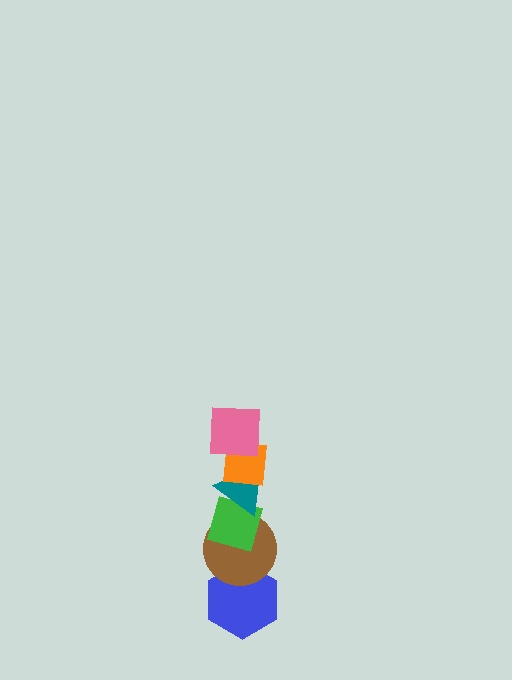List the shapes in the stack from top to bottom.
From top to bottom: the pink square, the orange square, the teal triangle, the green diamond, the brown circle, the blue hexagon.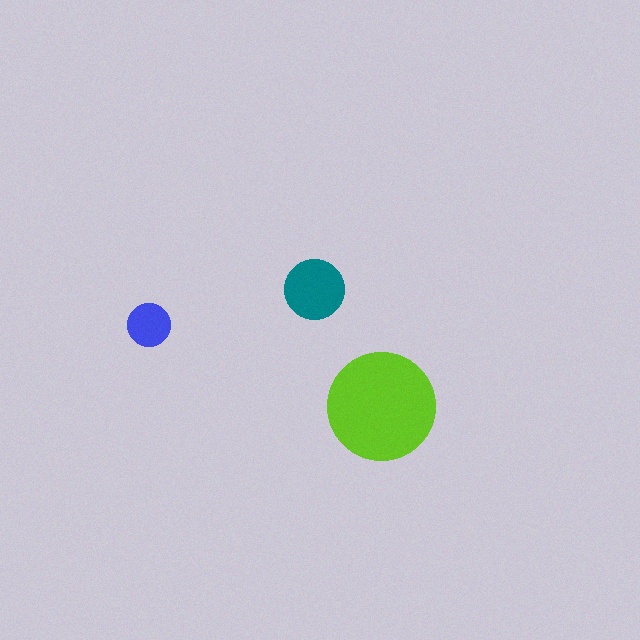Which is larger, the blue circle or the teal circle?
The teal one.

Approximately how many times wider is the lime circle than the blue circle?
About 2.5 times wider.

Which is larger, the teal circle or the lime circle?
The lime one.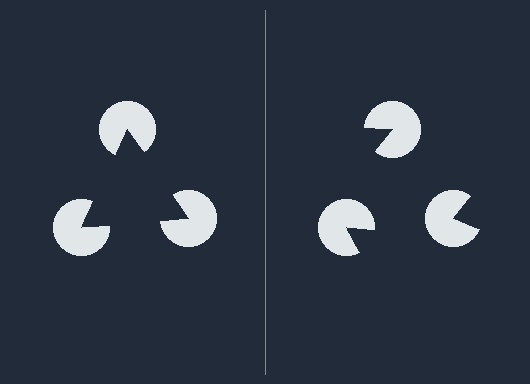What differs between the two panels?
The pac-man discs are positioned identically on both sides; only the wedge orientations differ. On the left they align to a triangle; on the right they are misaligned.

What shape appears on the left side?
An illusory triangle.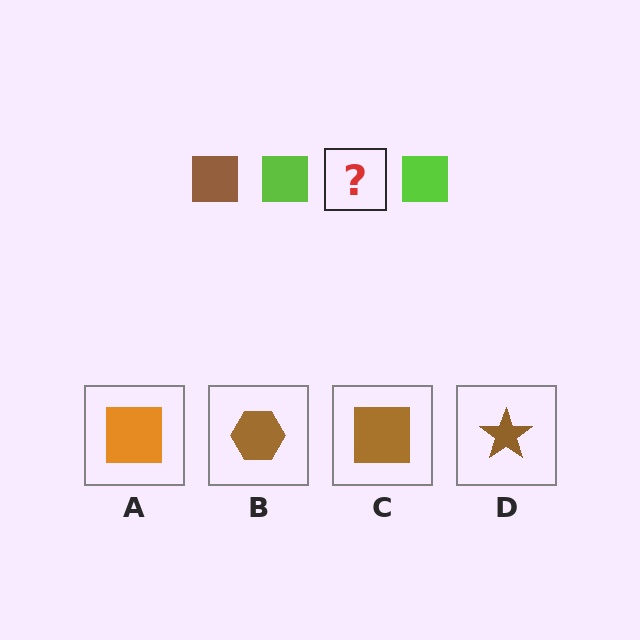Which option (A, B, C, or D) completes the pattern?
C.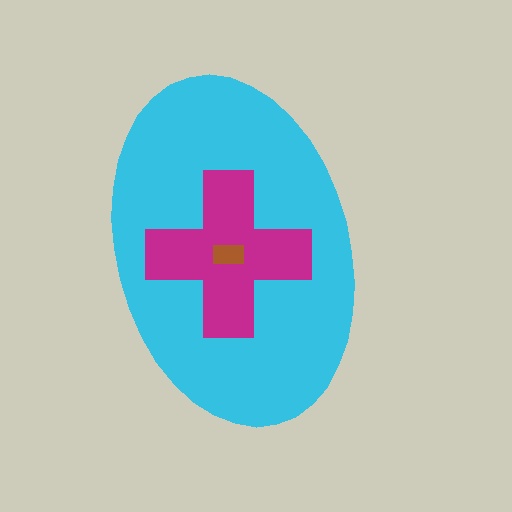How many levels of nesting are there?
3.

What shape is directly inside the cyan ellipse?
The magenta cross.